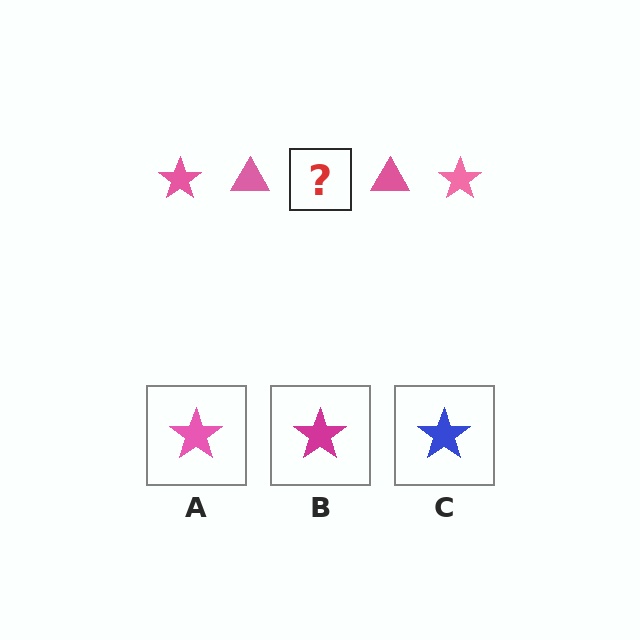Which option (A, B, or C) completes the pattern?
A.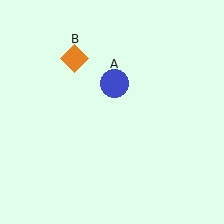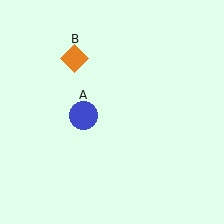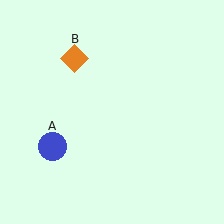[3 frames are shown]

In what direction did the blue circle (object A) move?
The blue circle (object A) moved down and to the left.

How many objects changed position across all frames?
1 object changed position: blue circle (object A).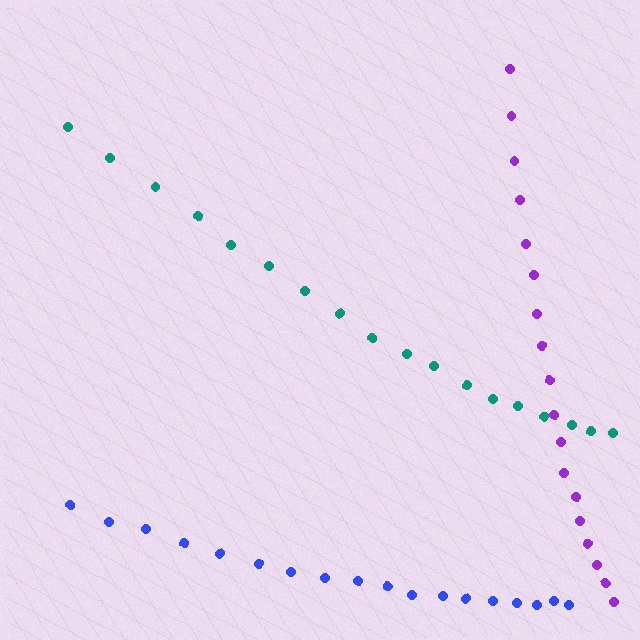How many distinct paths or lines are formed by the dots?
There are 3 distinct paths.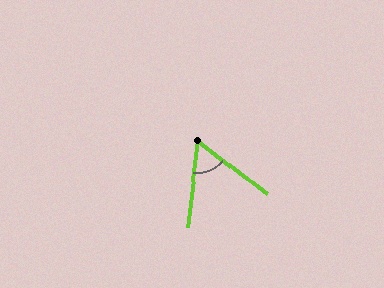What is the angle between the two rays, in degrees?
Approximately 59 degrees.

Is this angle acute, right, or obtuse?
It is acute.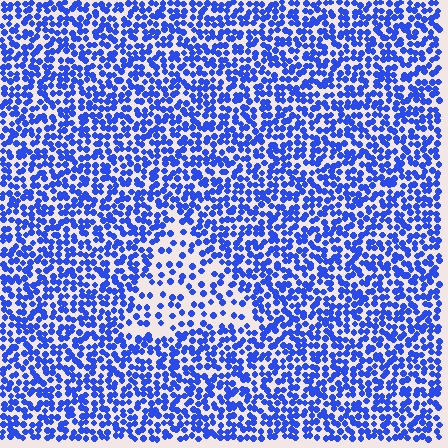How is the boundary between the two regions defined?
The boundary is defined by a change in element density (approximately 2.2x ratio). All elements are the same color, size, and shape.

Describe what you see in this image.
The image contains small blue elements arranged at two different densities. A triangle-shaped region is visible where the elements are less densely packed than the surrounding area.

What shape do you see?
I see a triangle.